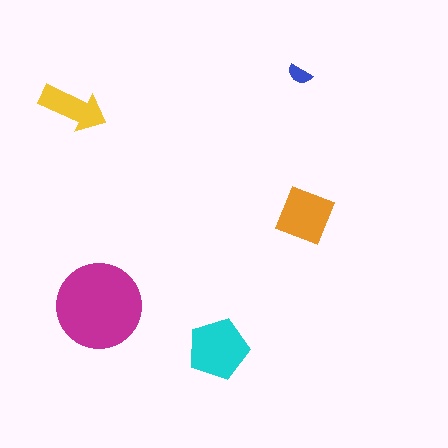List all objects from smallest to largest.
The blue semicircle, the yellow arrow, the orange square, the cyan pentagon, the magenta circle.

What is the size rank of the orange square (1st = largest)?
3rd.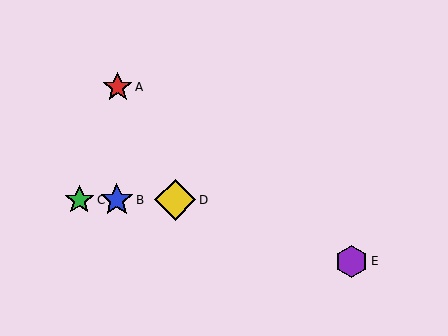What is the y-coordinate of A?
Object A is at y≈87.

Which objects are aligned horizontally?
Objects B, C, D are aligned horizontally.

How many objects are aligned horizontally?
3 objects (B, C, D) are aligned horizontally.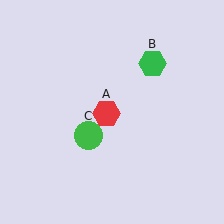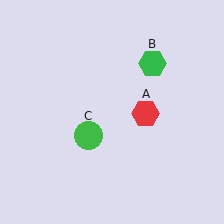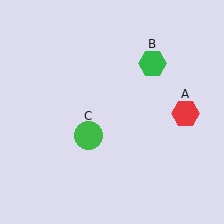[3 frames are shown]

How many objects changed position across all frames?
1 object changed position: red hexagon (object A).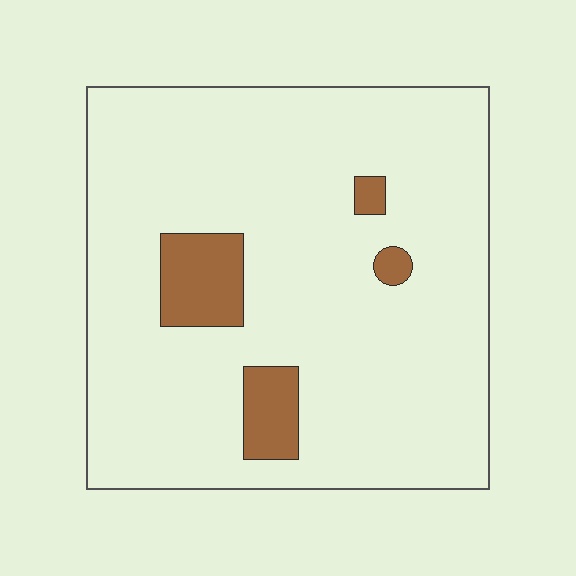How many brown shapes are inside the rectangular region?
4.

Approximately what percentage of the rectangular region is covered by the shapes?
Approximately 10%.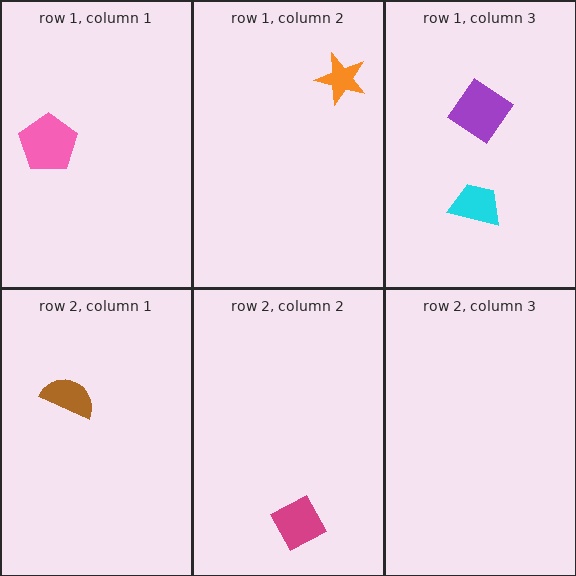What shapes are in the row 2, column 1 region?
The brown semicircle.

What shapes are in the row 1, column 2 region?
The orange star.